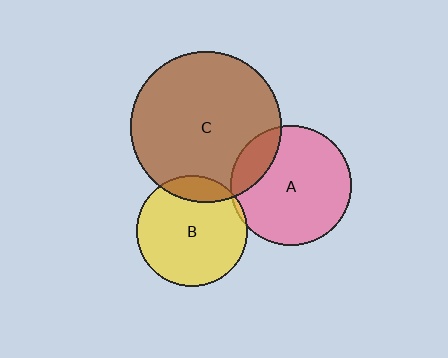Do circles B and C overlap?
Yes.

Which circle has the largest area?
Circle C (brown).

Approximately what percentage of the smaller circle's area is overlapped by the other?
Approximately 15%.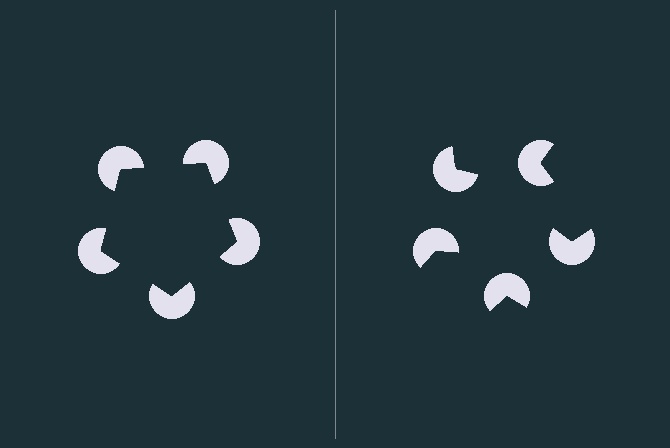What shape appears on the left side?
An illusory pentagon.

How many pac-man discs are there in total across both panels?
10 — 5 on each side.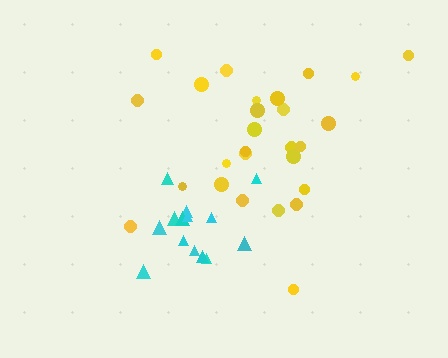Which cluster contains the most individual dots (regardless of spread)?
Yellow (27).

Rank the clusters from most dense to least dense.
cyan, yellow.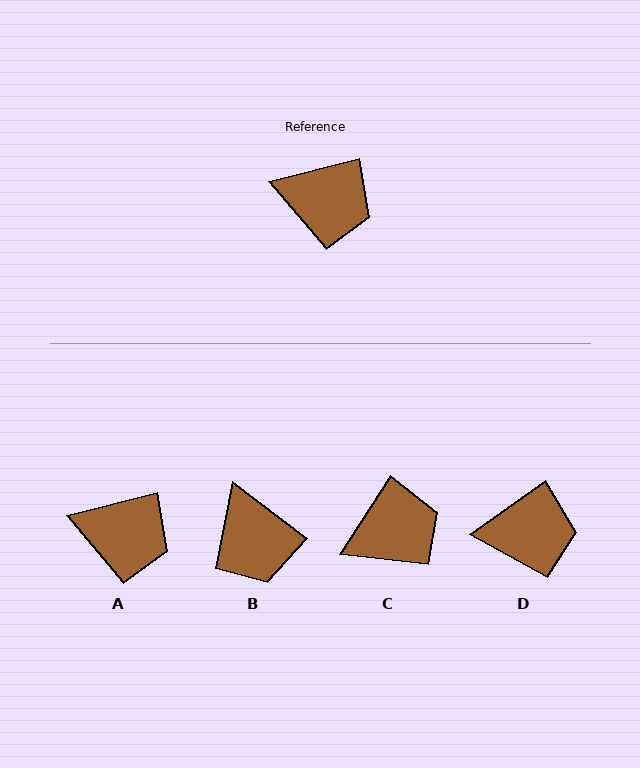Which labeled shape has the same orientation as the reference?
A.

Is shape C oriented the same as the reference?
No, it is off by about 43 degrees.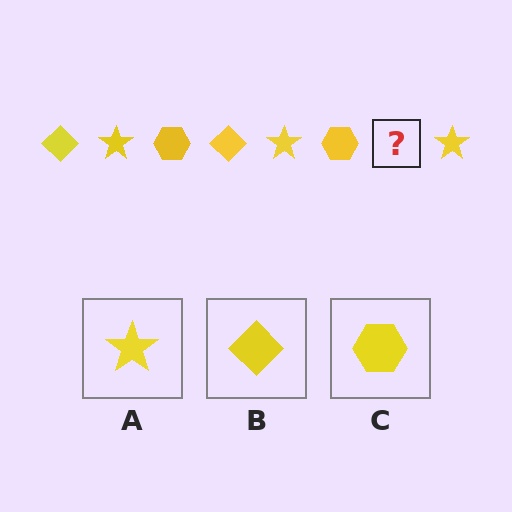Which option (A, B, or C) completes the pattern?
B.